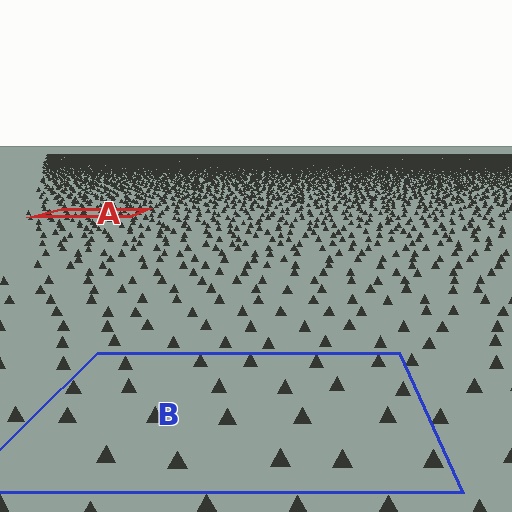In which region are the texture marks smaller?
The texture marks are smaller in region A, because it is farther away.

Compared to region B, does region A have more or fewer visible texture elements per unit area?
Region A has more texture elements per unit area — they are packed more densely because it is farther away.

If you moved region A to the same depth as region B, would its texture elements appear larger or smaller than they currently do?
They would appear larger. At a closer depth, the same texture elements are projected at a bigger on-screen size.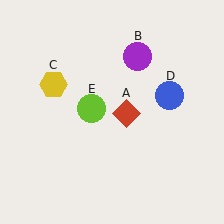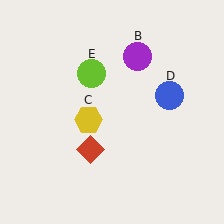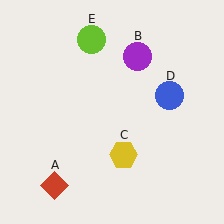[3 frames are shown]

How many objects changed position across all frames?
3 objects changed position: red diamond (object A), yellow hexagon (object C), lime circle (object E).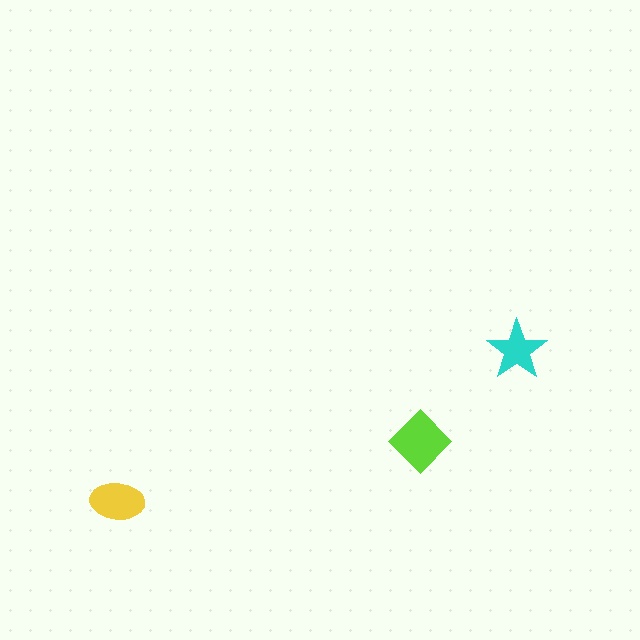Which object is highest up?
The cyan star is topmost.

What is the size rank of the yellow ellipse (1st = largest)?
2nd.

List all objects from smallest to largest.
The cyan star, the yellow ellipse, the lime diamond.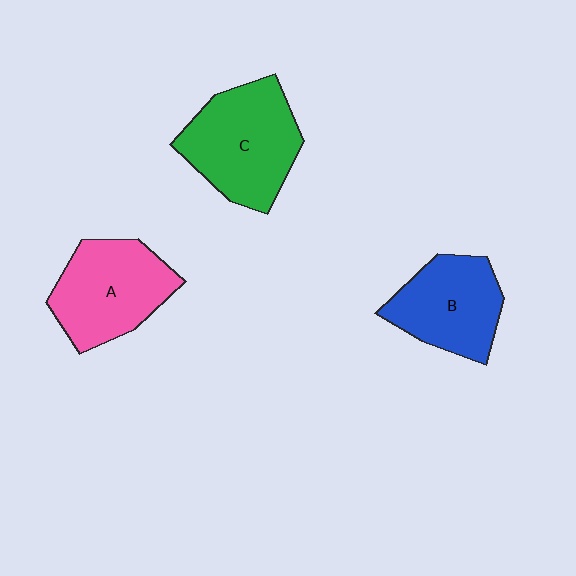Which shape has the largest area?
Shape C (green).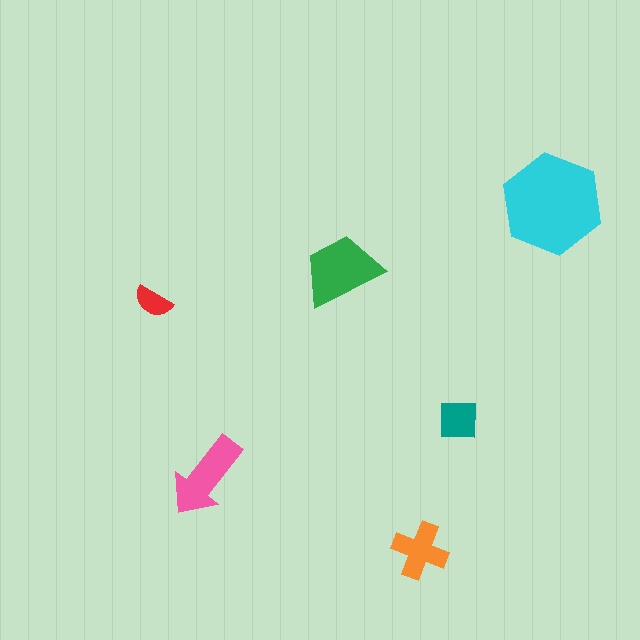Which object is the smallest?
The red semicircle.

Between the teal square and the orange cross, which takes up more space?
The orange cross.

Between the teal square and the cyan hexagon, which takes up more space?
The cyan hexagon.